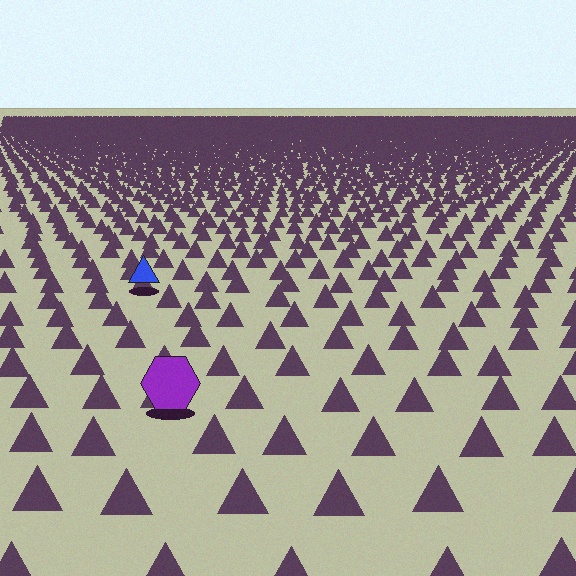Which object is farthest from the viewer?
The blue triangle is farthest from the viewer. It appears smaller and the ground texture around it is denser.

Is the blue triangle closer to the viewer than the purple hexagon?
No. The purple hexagon is closer — you can tell from the texture gradient: the ground texture is coarser near it.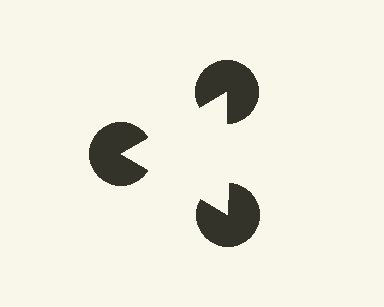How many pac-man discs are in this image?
There are 3 — one at each vertex of the illusory triangle.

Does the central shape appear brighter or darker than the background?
It typically appears slightly brighter than the background, even though no actual brightness change is drawn.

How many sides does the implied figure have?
3 sides.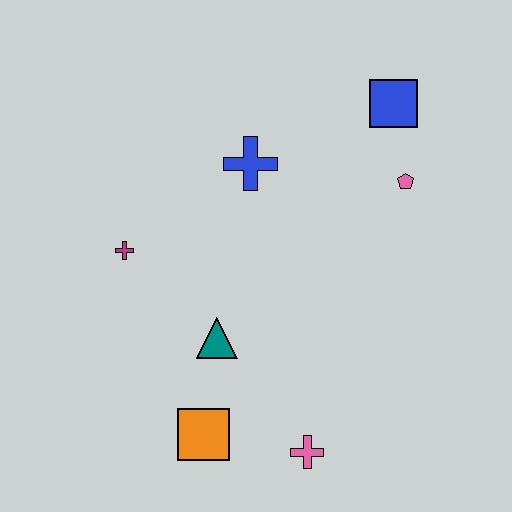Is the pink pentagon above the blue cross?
No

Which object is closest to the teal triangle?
The orange square is closest to the teal triangle.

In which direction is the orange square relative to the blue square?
The orange square is below the blue square.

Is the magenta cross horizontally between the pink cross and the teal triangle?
No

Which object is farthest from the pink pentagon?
The orange square is farthest from the pink pentagon.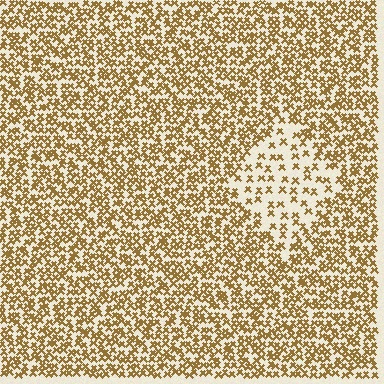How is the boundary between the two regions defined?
The boundary is defined by a change in element density (approximately 2.4x ratio). All elements are the same color, size, and shape.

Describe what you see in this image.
The image contains small brown elements arranged at two different densities. A diamond-shaped region is visible where the elements are less densely packed than the surrounding area.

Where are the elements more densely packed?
The elements are more densely packed outside the diamond boundary.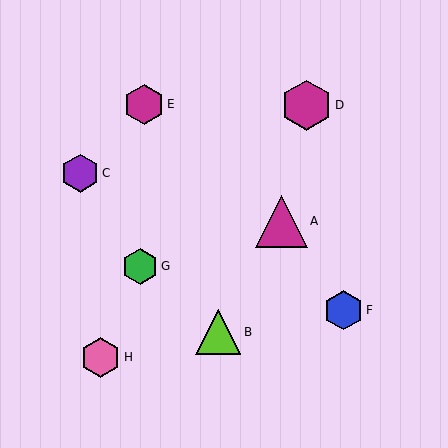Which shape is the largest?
The magenta triangle (labeled A) is the largest.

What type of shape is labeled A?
Shape A is a magenta triangle.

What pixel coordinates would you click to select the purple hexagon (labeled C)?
Click at (80, 173) to select the purple hexagon C.